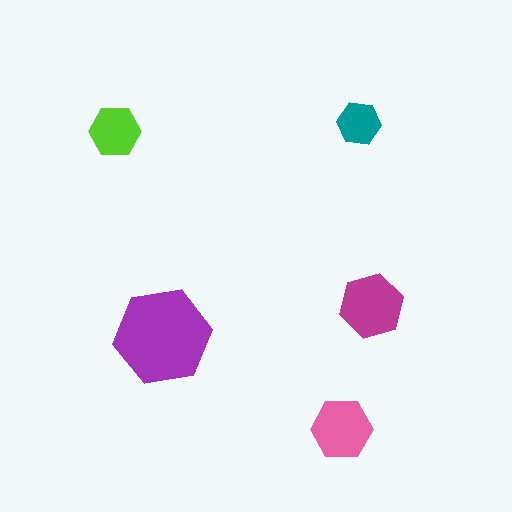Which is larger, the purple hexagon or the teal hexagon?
The purple one.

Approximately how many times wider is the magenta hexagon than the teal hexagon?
About 1.5 times wider.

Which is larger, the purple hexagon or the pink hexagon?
The purple one.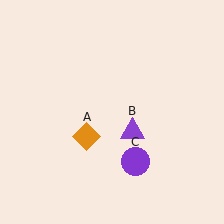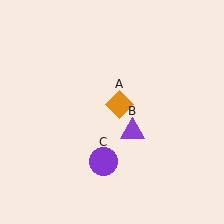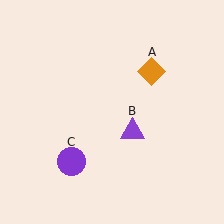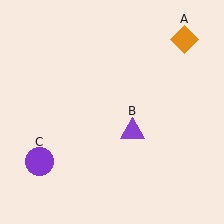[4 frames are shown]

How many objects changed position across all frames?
2 objects changed position: orange diamond (object A), purple circle (object C).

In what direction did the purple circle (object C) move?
The purple circle (object C) moved left.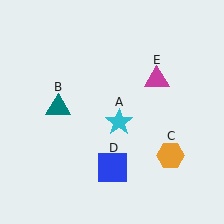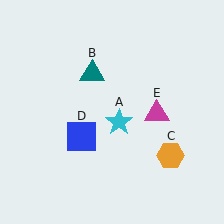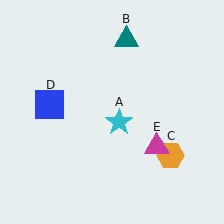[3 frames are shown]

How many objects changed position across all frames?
3 objects changed position: teal triangle (object B), blue square (object D), magenta triangle (object E).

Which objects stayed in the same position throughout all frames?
Cyan star (object A) and orange hexagon (object C) remained stationary.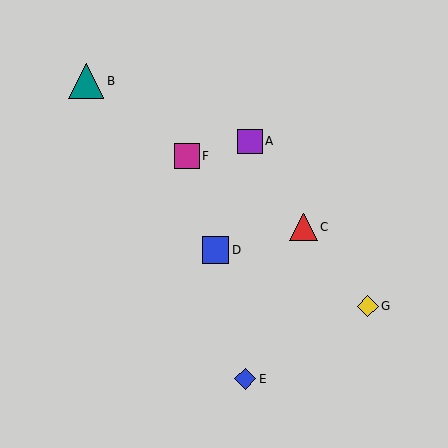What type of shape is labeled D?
Shape D is a blue square.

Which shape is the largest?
The teal triangle (labeled B) is the largest.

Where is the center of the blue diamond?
The center of the blue diamond is at (245, 379).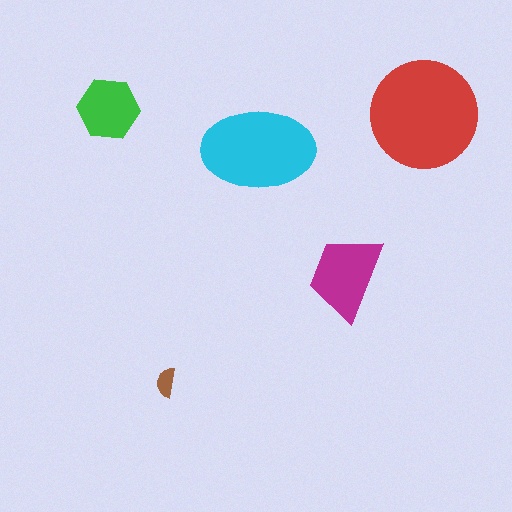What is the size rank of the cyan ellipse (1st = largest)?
2nd.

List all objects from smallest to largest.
The brown semicircle, the green hexagon, the magenta trapezoid, the cyan ellipse, the red circle.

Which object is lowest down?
The brown semicircle is bottommost.